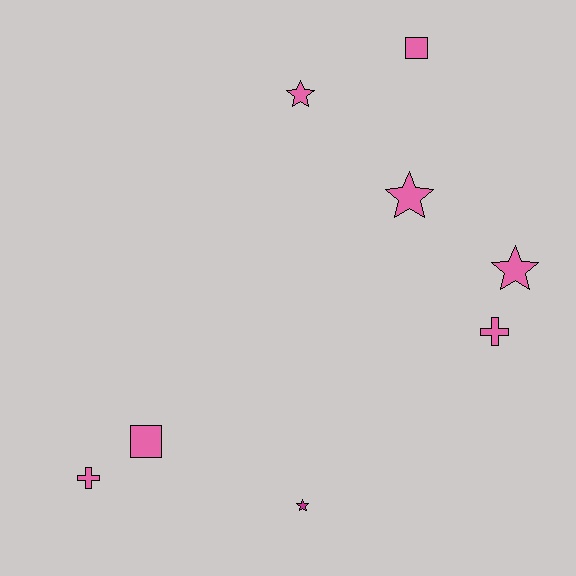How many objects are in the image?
There are 8 objects.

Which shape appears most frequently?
Star, with 4 objects.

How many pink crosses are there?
There are 2 pink crosses.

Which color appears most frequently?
Pink, with 7 objects.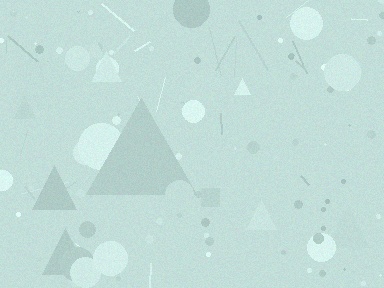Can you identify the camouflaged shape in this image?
The camouflaged shape is a triangle.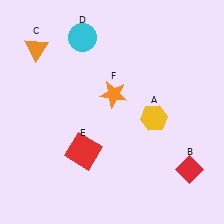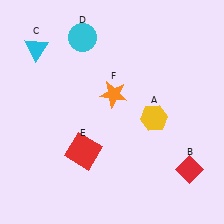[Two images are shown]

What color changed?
The triangle (C) changed from orange in Image 1 to cyan in Image 2.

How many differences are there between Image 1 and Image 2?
There is 1 difference between the two images.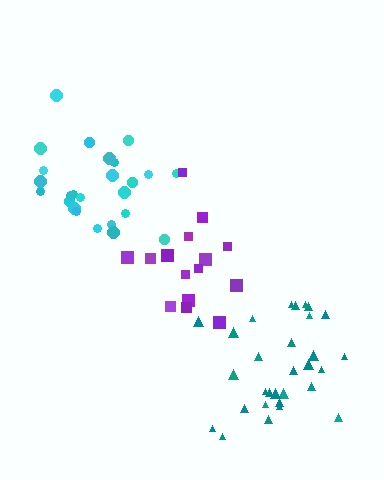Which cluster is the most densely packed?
Cyan.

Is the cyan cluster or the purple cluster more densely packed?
Cyan.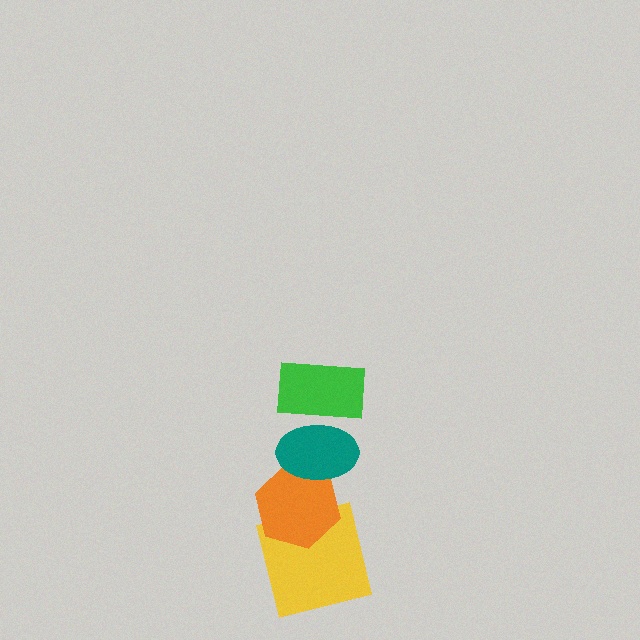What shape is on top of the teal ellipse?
The green rectangle is on top of the teal ellipse.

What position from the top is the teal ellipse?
The teal ellipse is 2nd from the top.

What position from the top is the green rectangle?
The green rectangle is 1st from the top.